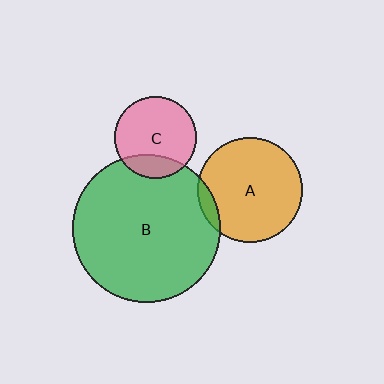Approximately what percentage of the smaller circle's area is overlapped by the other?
Approximately 20%.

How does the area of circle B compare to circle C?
Approximately 3.3 times.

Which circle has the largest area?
Circle B (green).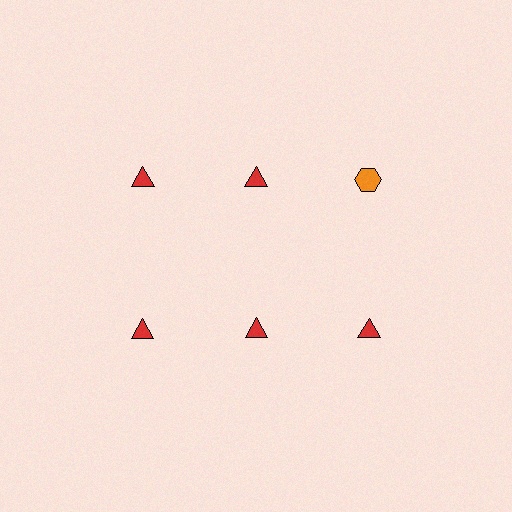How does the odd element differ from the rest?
It differs in both color (orange instead of red) and shape (hexagon instead of triangle).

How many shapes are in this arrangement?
There are 6 shapes arranged in a grid pattern.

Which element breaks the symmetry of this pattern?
The orange hexagon in the top row, center column breaks the symmetry. All other shapes are red triangles.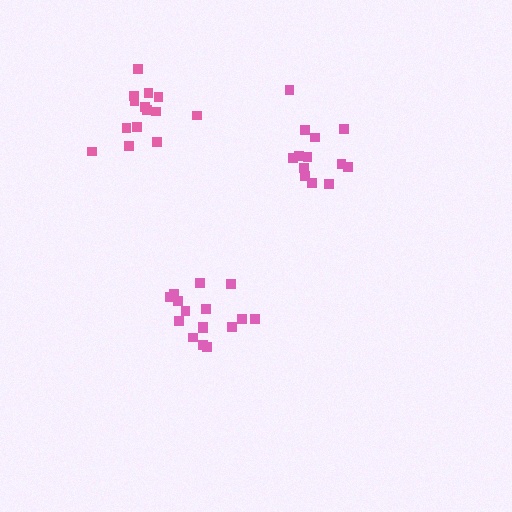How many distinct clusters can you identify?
There are 3 distinct clusters.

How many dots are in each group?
Group 1: 16 dots, Group 2: 14 dots, Group 3: 14 dots (44 total).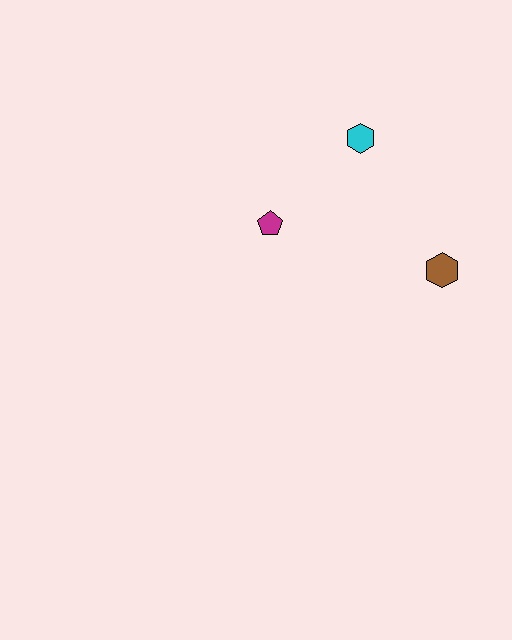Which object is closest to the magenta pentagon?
The cyan hexagon is closest to the magenta pentagon.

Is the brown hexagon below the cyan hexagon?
Yes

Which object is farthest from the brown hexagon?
The magenta pentagon is farthest from the brown hexagon.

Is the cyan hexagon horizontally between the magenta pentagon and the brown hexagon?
Yes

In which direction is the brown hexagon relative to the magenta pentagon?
The brown hexagon is to the right of the magenta pentagon.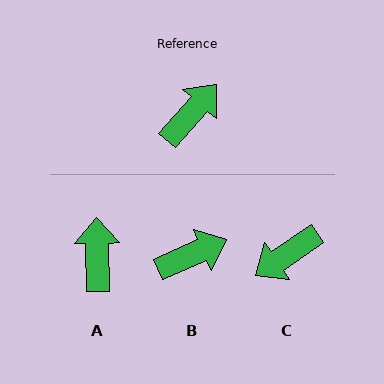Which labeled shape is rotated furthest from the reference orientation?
C, about 165 degrees away.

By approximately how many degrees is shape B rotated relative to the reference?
Approximately 24 degrees clockwise.